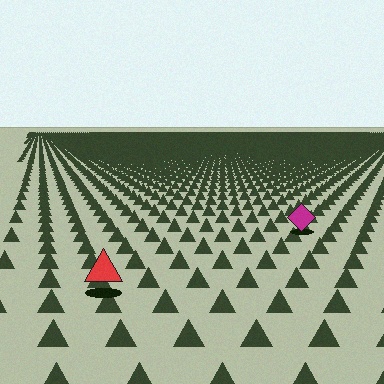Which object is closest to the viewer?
The red triangle is closest. The texture marks near it are larger and more spread out.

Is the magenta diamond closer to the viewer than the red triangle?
No. The red triangle is closer — you can tell from the texture gradient: the ground texture is coarser near it.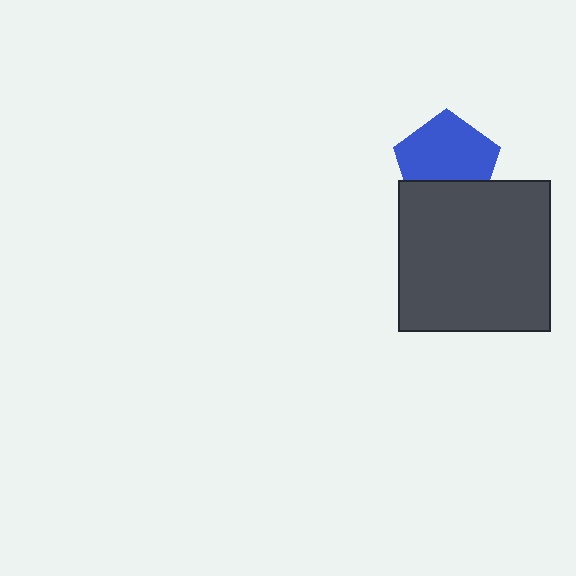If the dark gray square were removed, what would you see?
You would see the complete blue pentagon.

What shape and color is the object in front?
The object in front is a dark gray square.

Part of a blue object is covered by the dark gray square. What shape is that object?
It is a pentagon.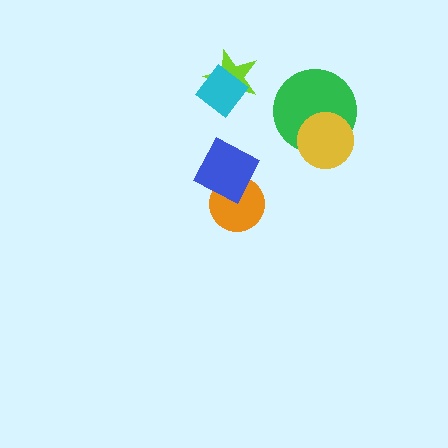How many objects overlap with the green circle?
1 object overlaps with the green circle.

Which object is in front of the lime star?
The cyan diamond is in front of the lime star.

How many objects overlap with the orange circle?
1 object overlaps with the orange circle.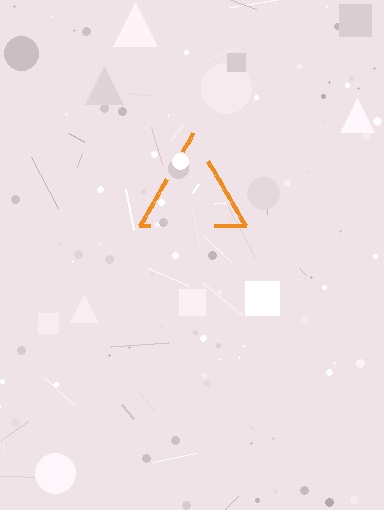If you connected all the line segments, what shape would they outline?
They would outline a triangle.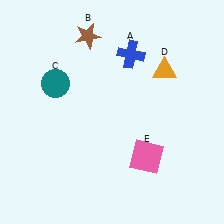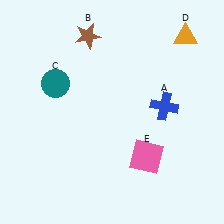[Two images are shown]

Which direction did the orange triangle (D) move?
The orange triangle (D) moved up.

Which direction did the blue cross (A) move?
The blue cross (A) moved down.